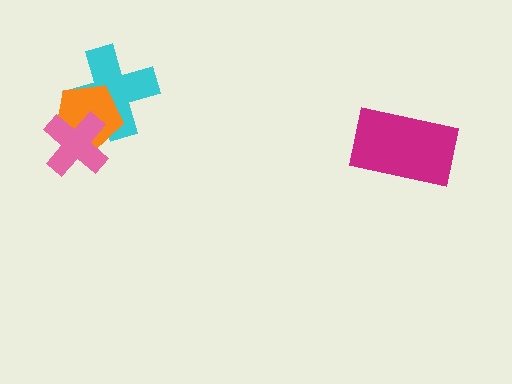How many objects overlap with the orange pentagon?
2 objects overlap with the orange pentagon.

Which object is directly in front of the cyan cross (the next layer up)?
The orange pentagon is directly in front of the cyan cross.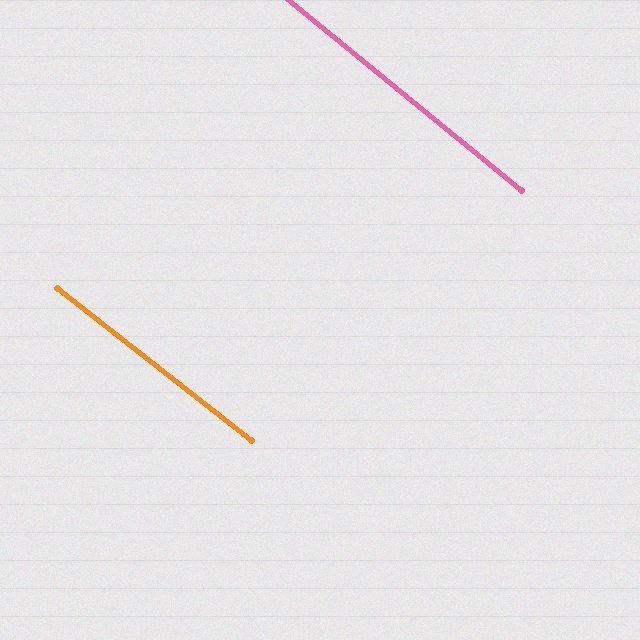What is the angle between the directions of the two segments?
Approximately 1 degree.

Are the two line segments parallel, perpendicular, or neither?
Parallel — their directions differ by only 1.5°.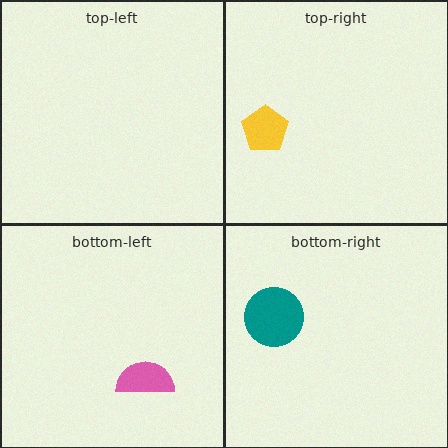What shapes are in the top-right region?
The yellow pentagon.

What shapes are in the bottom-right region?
The teal circle.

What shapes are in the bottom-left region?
The pink semicircle.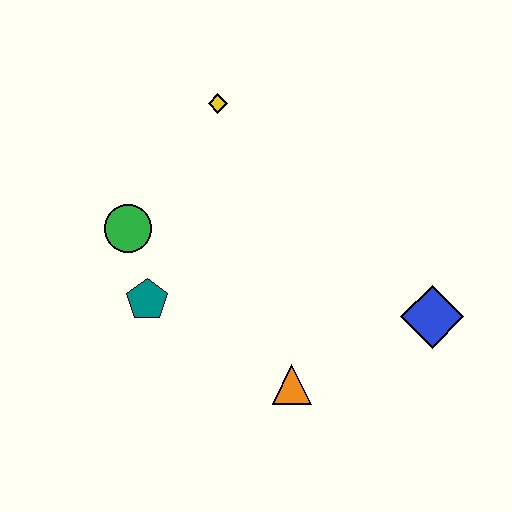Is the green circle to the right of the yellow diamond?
No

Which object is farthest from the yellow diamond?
The blue diamond is farthest from the yellow diamond.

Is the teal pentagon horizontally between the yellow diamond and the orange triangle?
No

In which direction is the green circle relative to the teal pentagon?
The green circle is above the teal pentagon.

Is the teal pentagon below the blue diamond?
No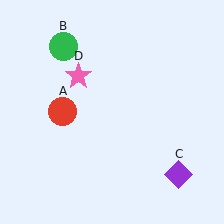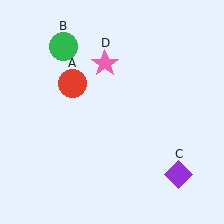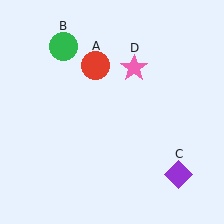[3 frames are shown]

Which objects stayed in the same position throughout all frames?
Green circle (object B) and purple diamond (object C) remained stationary.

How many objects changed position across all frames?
2 objects changed position: red circle (object A), pink star (object D).